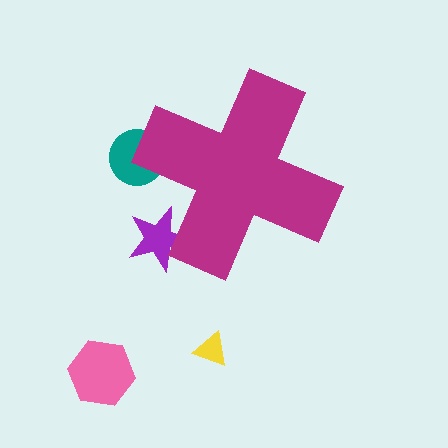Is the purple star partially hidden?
Yes, the purple star is partially hidden behind the magenta cross.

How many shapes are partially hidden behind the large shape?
2 shapes are partially hidden.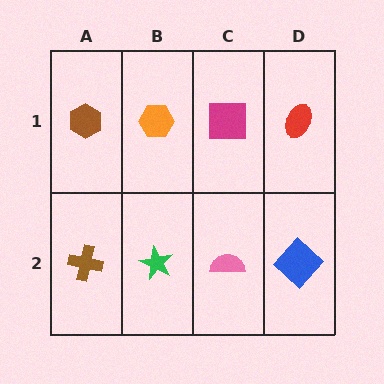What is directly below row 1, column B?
A green star.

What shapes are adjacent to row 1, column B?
A green star (row 2, column B), a brown hexagon (row 1, column A), a magenta square (row 1, column C).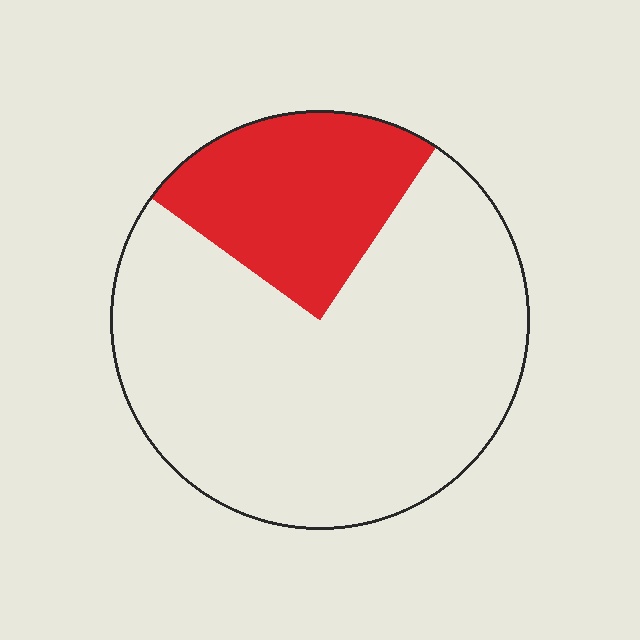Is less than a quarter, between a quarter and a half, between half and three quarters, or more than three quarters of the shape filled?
Less than a quarter.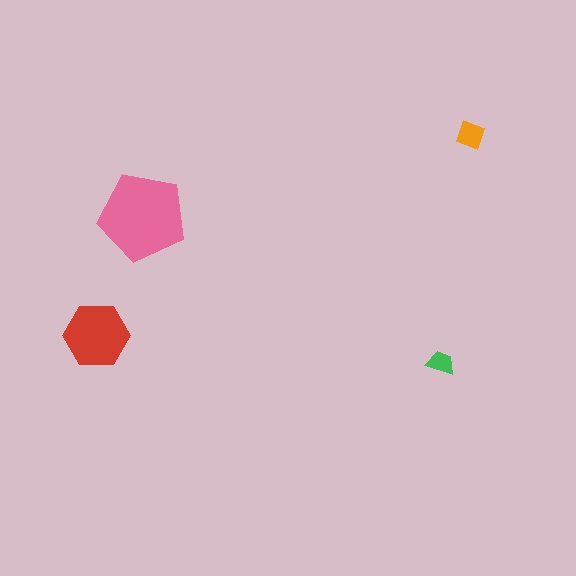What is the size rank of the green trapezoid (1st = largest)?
4th.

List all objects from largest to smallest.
The pink pentagon, the red hexagon, the orange diamond, the green trapezoid.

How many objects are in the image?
There are 4 objects in the image.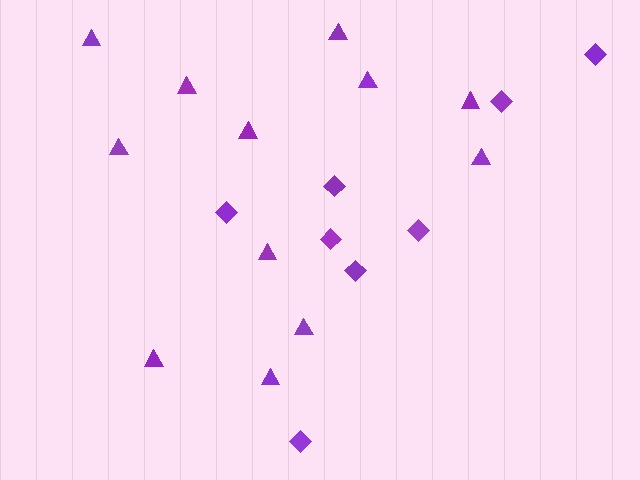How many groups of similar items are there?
There are 2 groups: one group of diamonds (8) and one group of triangles (12).